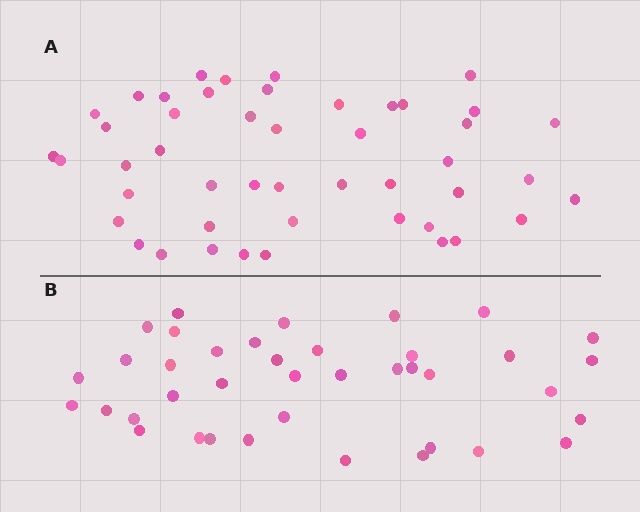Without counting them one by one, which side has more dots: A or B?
Region A (the top region) has more dots.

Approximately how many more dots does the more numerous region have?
Region A has roughly 8 or so more dots than region B.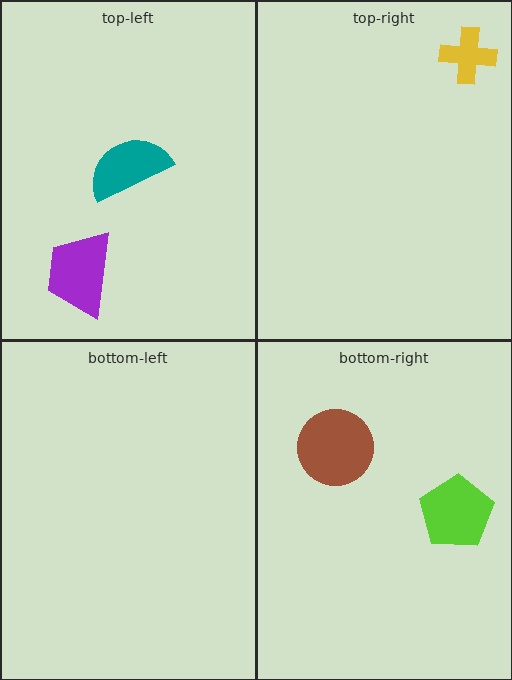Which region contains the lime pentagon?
The bottom-right region.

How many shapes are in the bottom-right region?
2.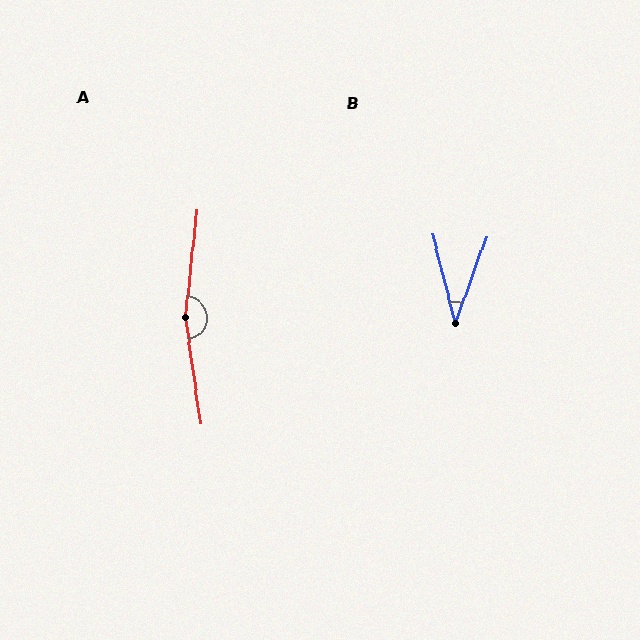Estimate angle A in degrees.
Approximately 166 degrees.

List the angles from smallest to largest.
B (35°), A (166°).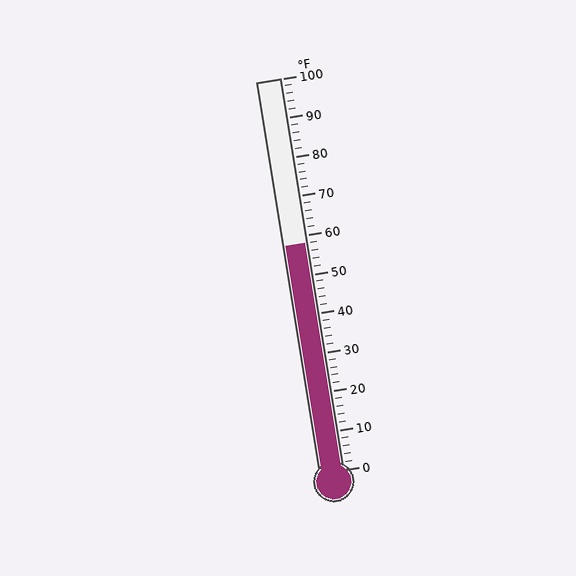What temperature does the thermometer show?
The thermometer shows approximately 58°F.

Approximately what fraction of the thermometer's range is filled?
The thermometer is filled to approximately 60% of its range.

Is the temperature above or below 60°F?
The temperature is below 60°F.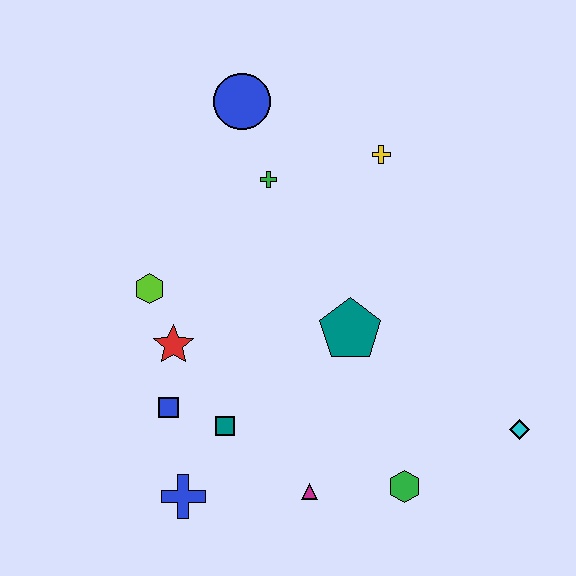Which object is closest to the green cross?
The blue circle is closest to the green cross.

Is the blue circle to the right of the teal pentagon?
No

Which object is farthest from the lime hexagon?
The cyan diamond is farthest from the lime hexagon.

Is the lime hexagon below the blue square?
No